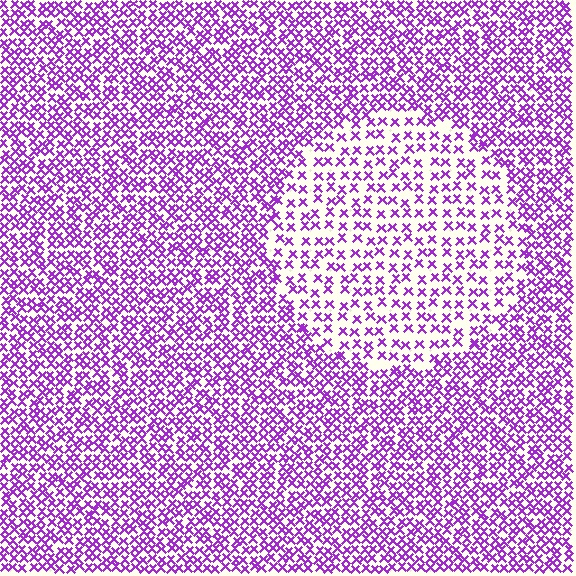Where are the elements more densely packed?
The elements are more densely packed outside the circle boundary.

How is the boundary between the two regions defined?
The boundary is defined by a change in element density (approximately 2.0x ratio). All elements are the same color, size, and shape.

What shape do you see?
I see a circle.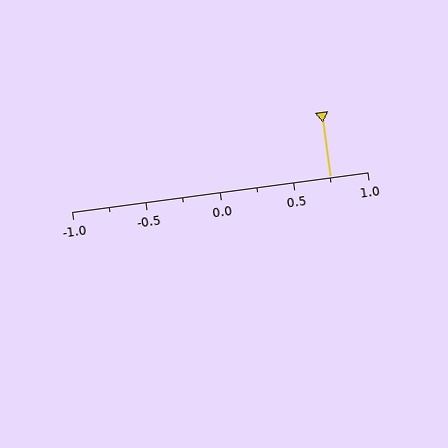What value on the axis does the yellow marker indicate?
The marker indicates approximately 0.75.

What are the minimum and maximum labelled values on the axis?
The axis runs from -1.0 to 1.0.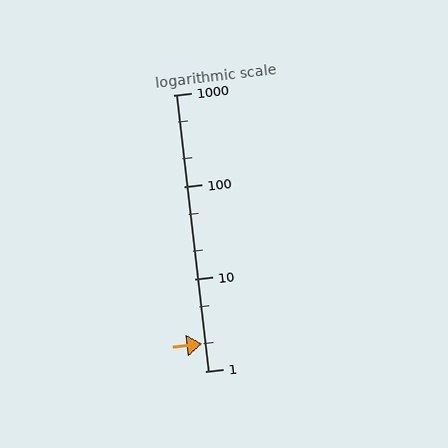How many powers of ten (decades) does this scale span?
The scale spans 3 decades, from 1 to 1000.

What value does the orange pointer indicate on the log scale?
The pointer indicates approximately 2.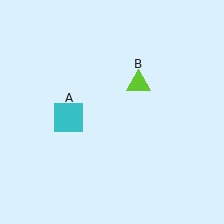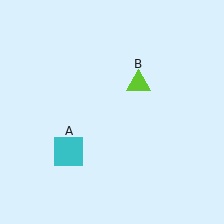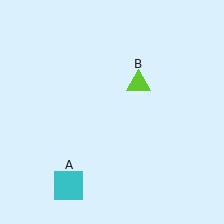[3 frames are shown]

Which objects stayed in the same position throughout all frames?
Lime triangle (object B) remained stationary.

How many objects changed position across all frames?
1 object changed position: cyan square (object A).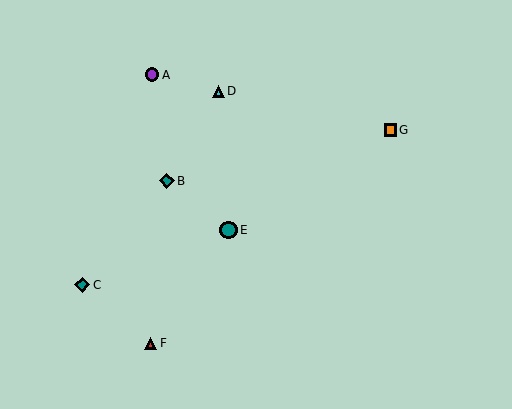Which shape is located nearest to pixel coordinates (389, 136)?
The orange square (labeled G) at (390, 130) is nearest to that location.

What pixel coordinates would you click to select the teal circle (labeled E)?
Click at (229, 230) to select the teal circle E.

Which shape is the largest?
The teal circle (labeled E) is the largest.